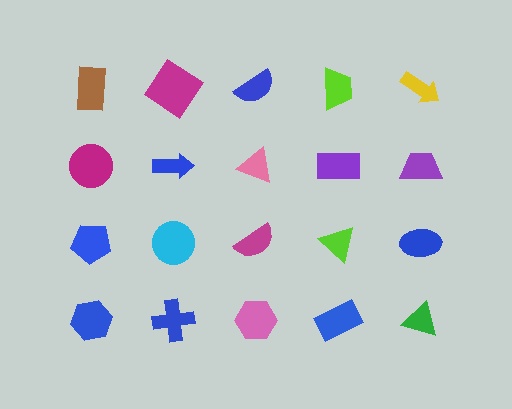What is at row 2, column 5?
A purple trapezoid.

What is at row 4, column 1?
A blue hexagon.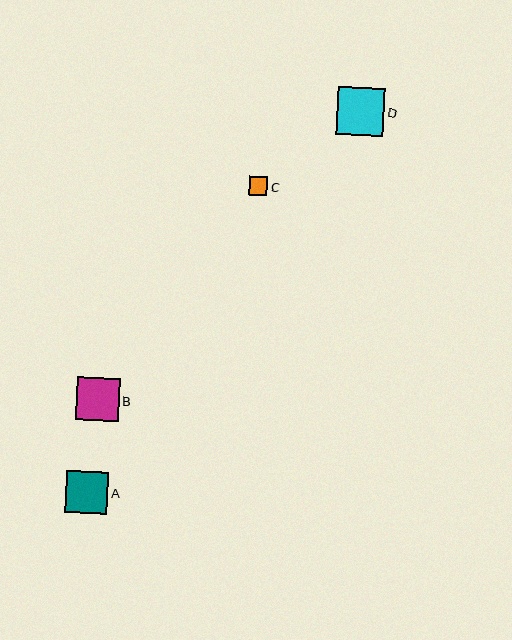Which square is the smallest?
Square C is the smallest with a size of approximately 19 pixels.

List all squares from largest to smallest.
From largest to smallest: D, B, A, C.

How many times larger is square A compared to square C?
Square A is approximately 2.2 times the size of square C.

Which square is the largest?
Square D is the largest with a size of approximately 47 pixels.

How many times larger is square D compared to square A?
Square D is approximately 1.1 times the size of square A.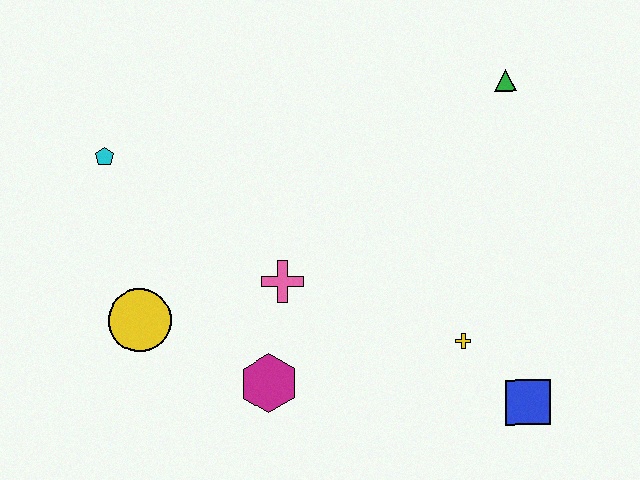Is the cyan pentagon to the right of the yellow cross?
No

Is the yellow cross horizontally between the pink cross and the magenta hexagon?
No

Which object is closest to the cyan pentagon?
The yellow circle is closest to the cyan pentagon.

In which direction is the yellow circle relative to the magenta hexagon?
The yellow circle is to the left of the magenta hexagon.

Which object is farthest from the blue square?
The cyan pentagon is farthest from the blue square.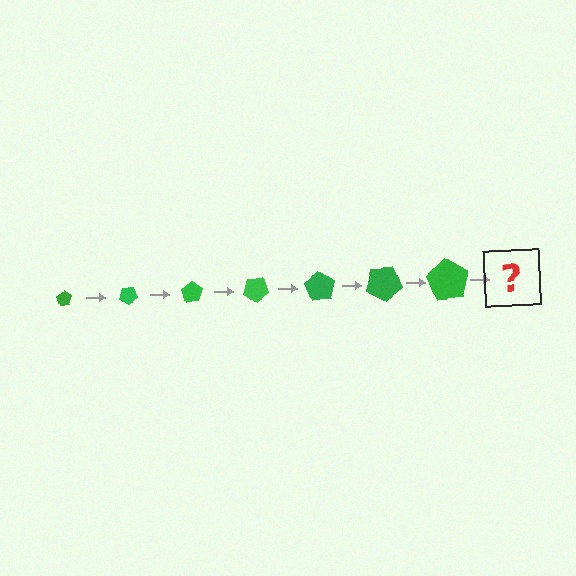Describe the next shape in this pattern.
It should be a pentagon, larger than the previous one and rotated 245 degrees from the start.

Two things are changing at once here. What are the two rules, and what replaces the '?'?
The two rules are that the pentagon grows larger each step and it rotates 35 degrees each step. The '?' should be a pentagon, larger than the previous one and rotated 245 degrees from the start.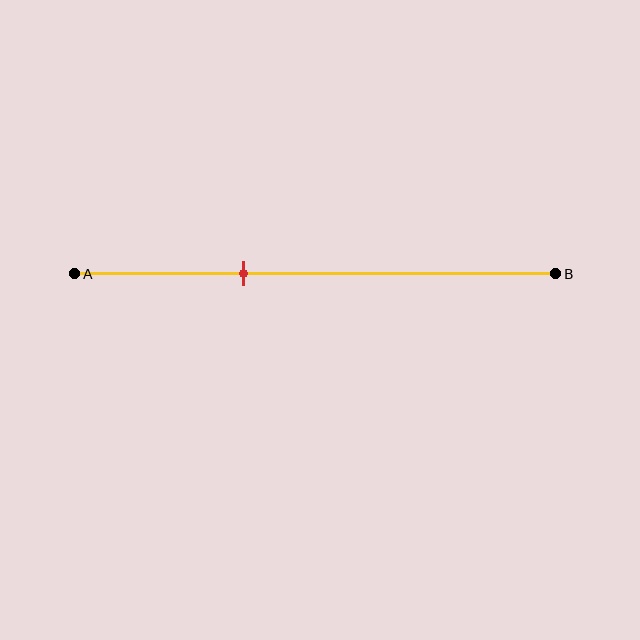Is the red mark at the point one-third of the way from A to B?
Yes, the mark is approximately at the one-third point.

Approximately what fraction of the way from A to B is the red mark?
The red mark is approximately 35% of the way from A to B.